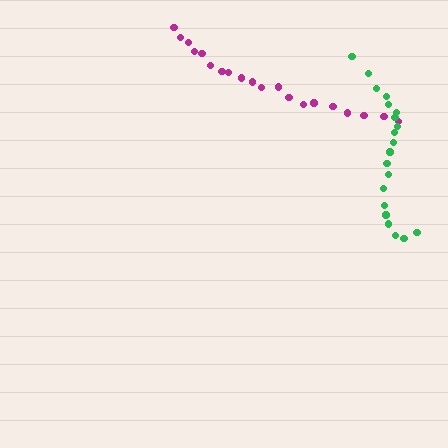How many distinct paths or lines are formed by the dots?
There are 2 distinct paths.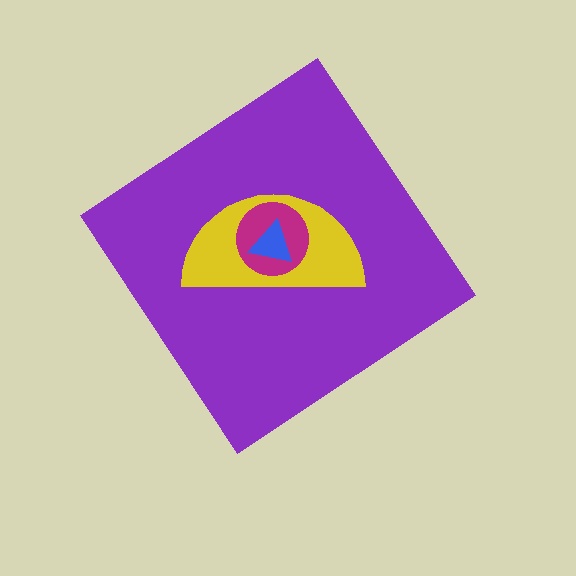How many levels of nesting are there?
4.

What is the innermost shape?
The blue triangle.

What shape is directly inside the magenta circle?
The blue triangle.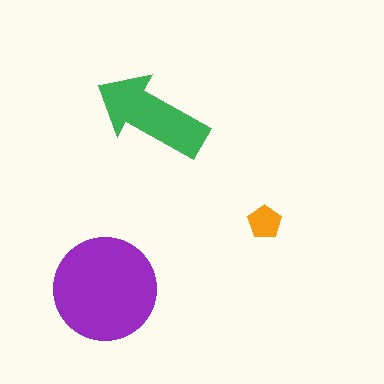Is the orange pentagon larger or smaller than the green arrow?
Smaller.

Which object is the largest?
The purple circle.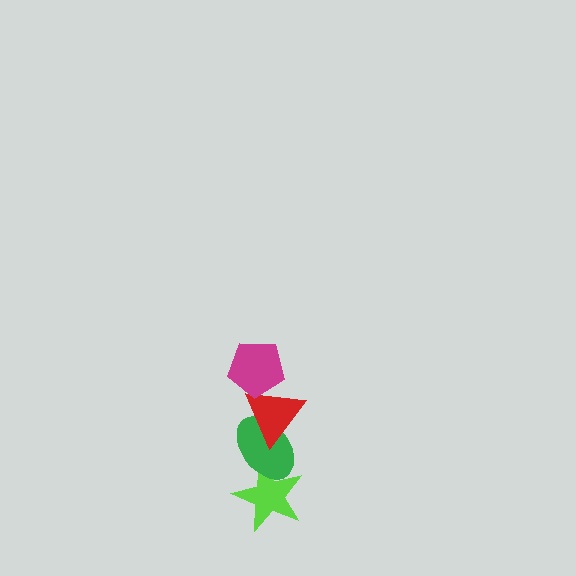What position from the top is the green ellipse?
The green ellipse is 3rd from the top.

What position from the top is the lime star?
The lime star is 4th from the top.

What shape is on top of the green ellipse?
The red triangle is on top of the green ellipse.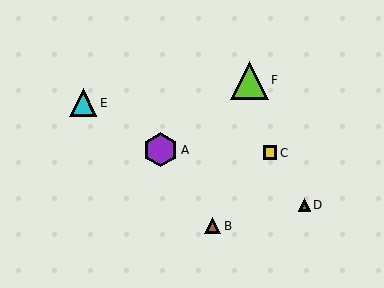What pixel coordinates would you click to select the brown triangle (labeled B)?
Click at (213, 226) to select the brown triangle B.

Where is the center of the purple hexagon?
The center of the purple hexagon is at (161, 150).